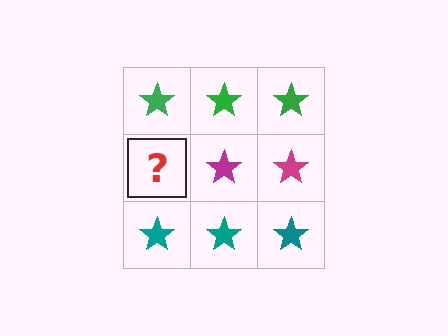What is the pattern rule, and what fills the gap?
The rule is that each row has a consistent color. The gap should be filled with a magenta star.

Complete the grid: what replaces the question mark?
The question mark should be replaced with a magenta star.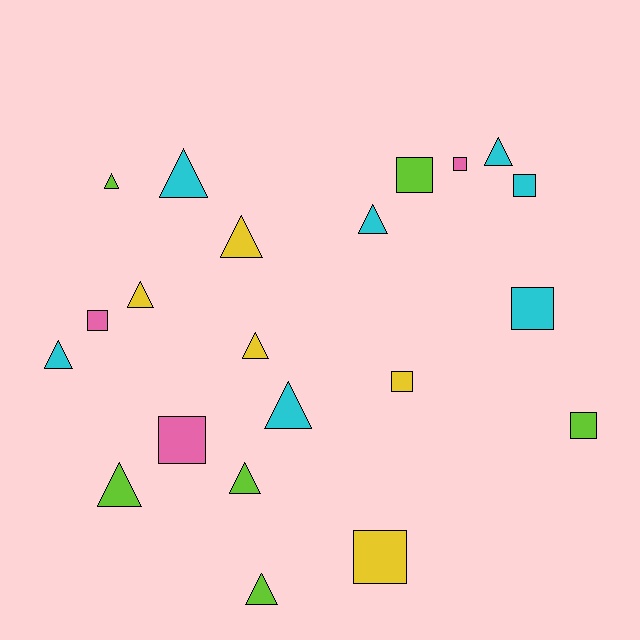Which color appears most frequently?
Cyan, with 7 objects.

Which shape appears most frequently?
Triangle, with 12 objects.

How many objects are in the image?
There are 21 objects.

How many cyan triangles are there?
There are 5 cyan triangles.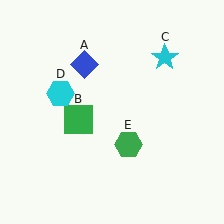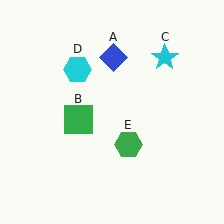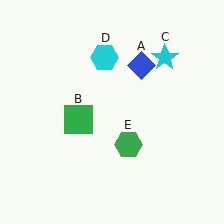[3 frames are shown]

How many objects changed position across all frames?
2 objects changed position: blue diamond (object A), cyan hexagon (object D).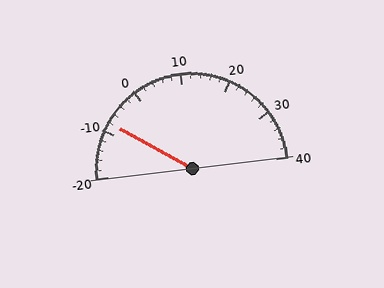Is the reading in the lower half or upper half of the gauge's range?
The reading is in the lower half of the range (-20 to 40).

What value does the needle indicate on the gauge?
The needle indicates approximately -8.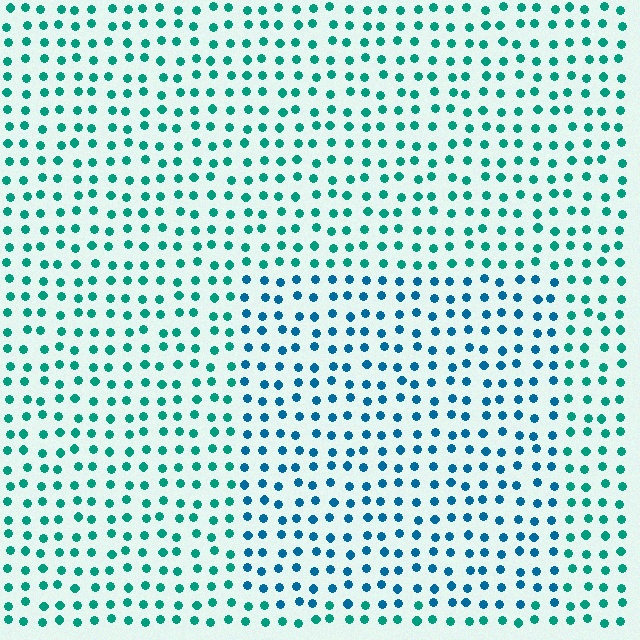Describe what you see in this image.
The image is filled with small teal elements in a uniform arrangement. A rectangle-shaped region is visible where the elements are tinted to a slightly different hue, forming a subtle color boundary.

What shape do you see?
I see a rectangle.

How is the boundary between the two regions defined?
The boundary is defined purely by a slight shift in hue (about 31 degrees). Spacing, size, and orientation are identical on both sides.